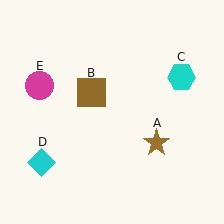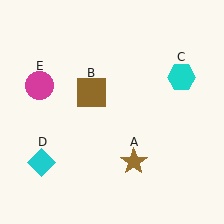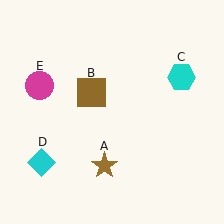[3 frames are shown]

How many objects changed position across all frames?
1 object changed position: brown star (object A).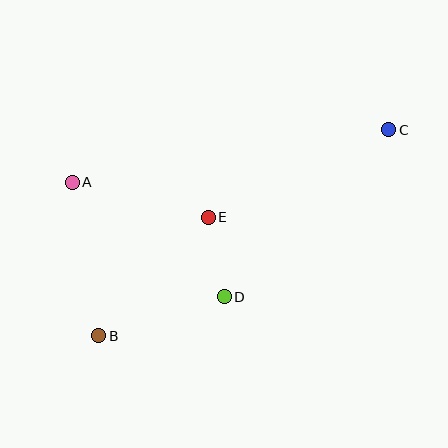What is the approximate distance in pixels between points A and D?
The distance between A and D is approximately 190 pixels.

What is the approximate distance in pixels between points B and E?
The distance between B and E is approximately 161 pixels.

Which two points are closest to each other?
Points D and E are closest to each other.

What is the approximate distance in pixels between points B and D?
The distance between B and D is approximately 131 pixels.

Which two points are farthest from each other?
Points B and C are farthest from each other.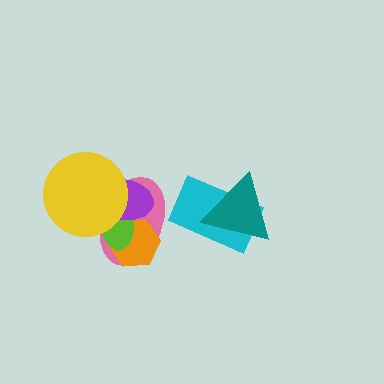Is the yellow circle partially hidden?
No, no other shape covers it.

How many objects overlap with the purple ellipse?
4 objects overlap with the purple ellipse.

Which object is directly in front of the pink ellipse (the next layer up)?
The orange hexagon is directly in front of the pink ellipse.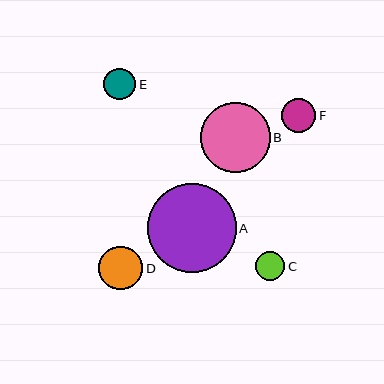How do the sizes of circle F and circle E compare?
Circle F and circle E are approximately the same size.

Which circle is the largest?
Circle A is the largest with a size of approximately 89 pixels.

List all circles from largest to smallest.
From largest to smallest: A, B, D, F, E, C.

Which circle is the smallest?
Circle C is the smallest with a size of approximately 29 pixels.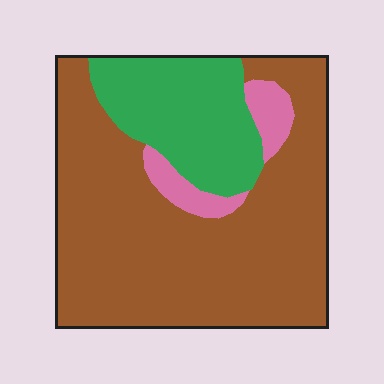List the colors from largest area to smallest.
From largest to smallest: brown, green, pink.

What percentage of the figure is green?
Green takes up about one quarter (1/4) of the figure.